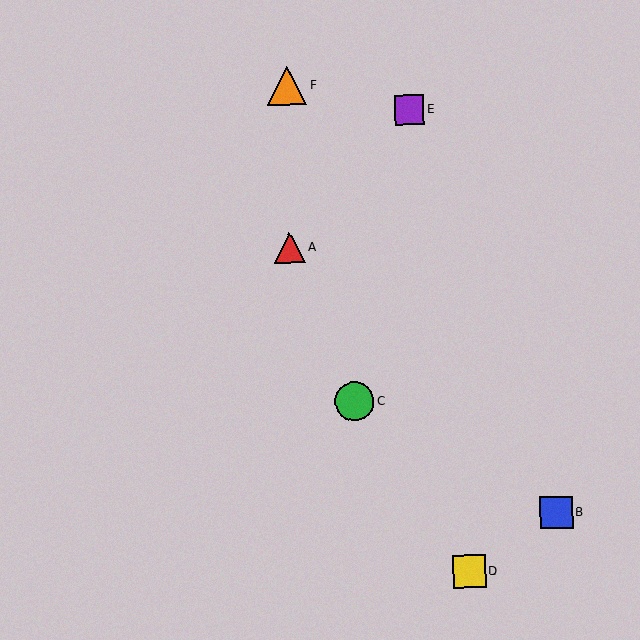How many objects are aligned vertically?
2 objects (A, F) are aligned vertically.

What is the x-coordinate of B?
Object B is at x≈556.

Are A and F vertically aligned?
Yes, both are at x≈290.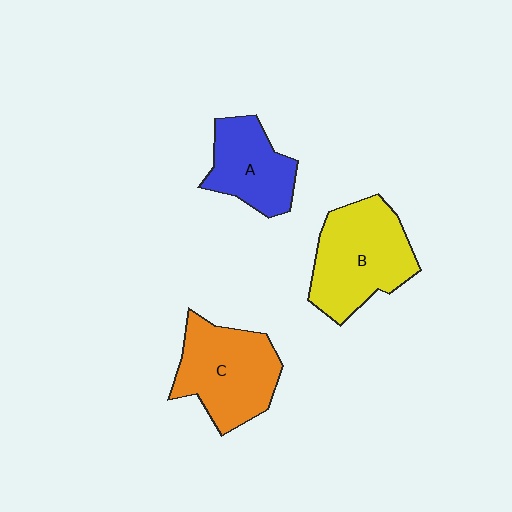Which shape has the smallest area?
Shape A (blue).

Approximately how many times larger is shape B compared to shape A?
Approximately 1.5 times.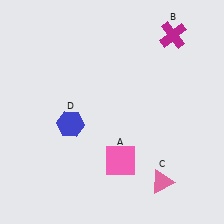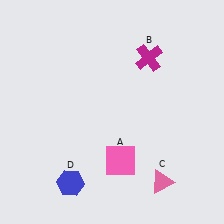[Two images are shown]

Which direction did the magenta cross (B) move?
The magenta cross (B) moved left.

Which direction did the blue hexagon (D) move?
The blue hexagon (D) moved down.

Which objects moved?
The objects that moved are: the magenta cross (B), the blue hexagon (D).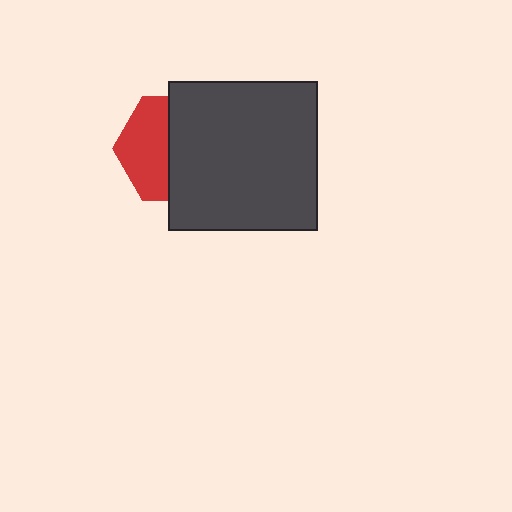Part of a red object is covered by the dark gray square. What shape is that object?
It is a hexagon.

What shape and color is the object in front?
The object in front is a dark gray square.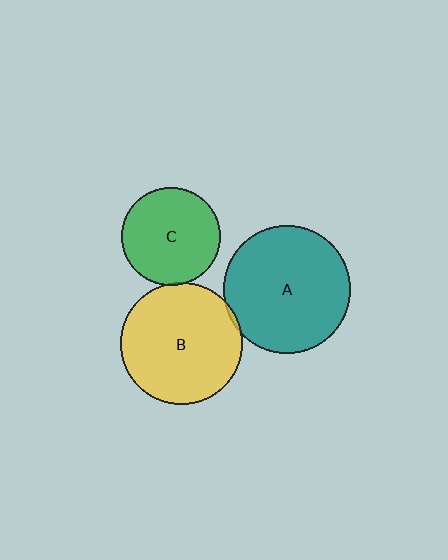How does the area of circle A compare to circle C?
Approximately 1.7 times.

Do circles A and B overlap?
Yes.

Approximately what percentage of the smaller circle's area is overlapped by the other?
Approximately 5%.